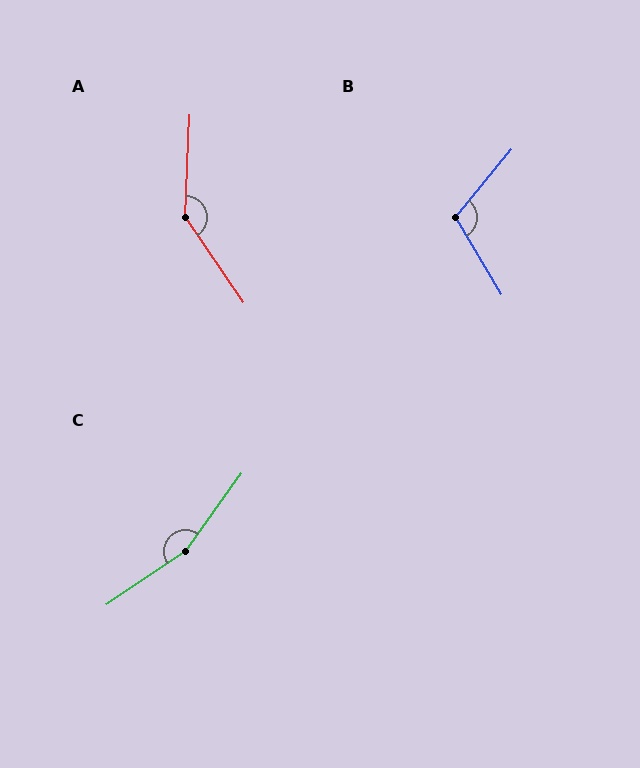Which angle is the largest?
C, at approximately 160 degrees.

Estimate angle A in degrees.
Approximately 144 degrees.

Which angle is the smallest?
B, at approximately 109 degrees.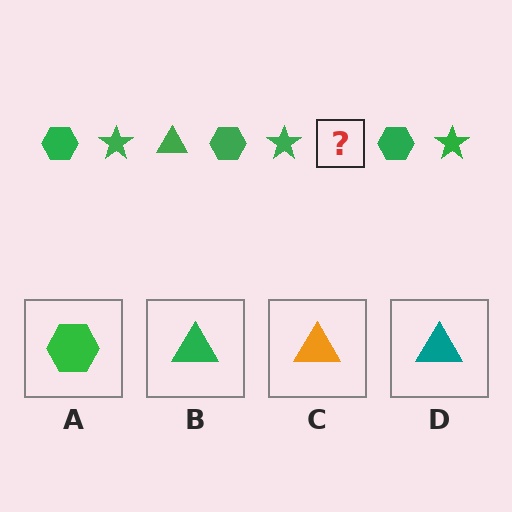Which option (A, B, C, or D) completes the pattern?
B.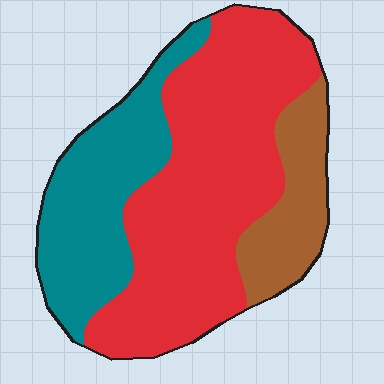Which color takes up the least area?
Brown, at roughly 15%.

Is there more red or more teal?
Red.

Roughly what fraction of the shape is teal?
Teal covers about 30% of the shape.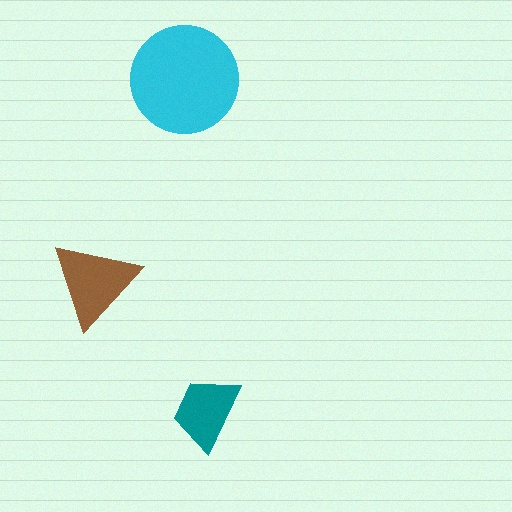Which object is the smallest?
The teal trapezoid.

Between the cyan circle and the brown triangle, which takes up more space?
The cyan circle.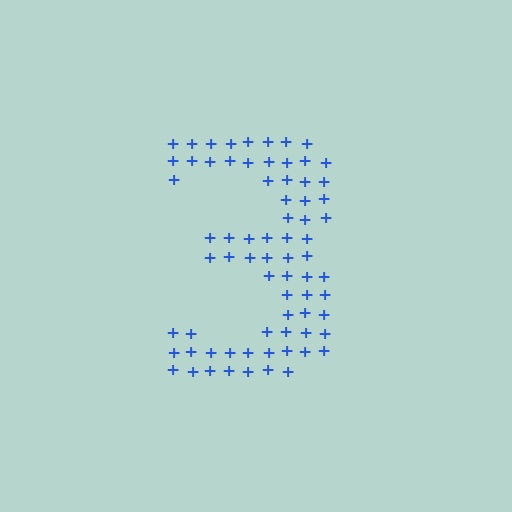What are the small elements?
The small elements are plus signs.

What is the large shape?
The large shape is the digit 3.